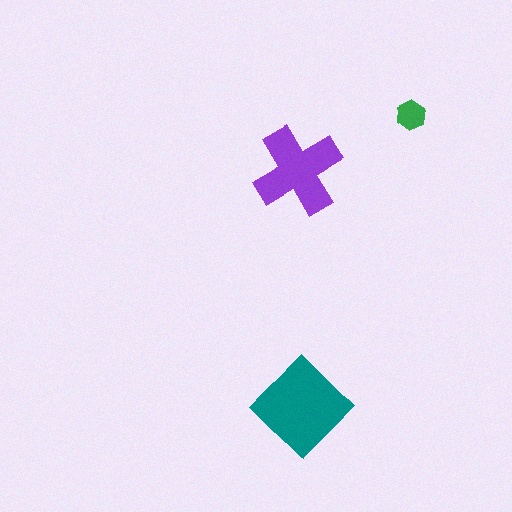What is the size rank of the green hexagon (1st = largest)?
3rd.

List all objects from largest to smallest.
The teal diamond, the purple cross, the green hexagon.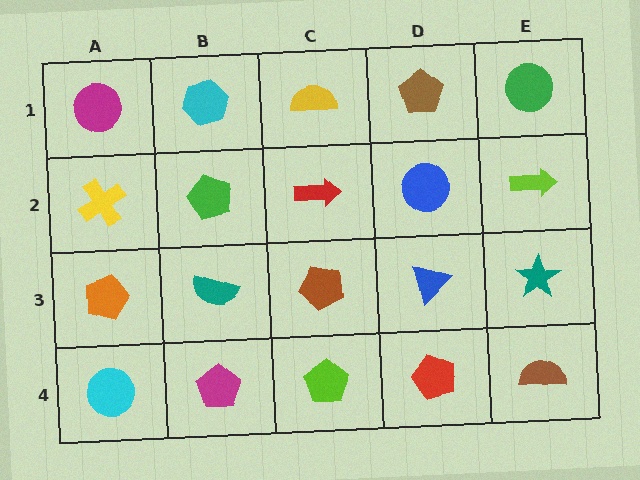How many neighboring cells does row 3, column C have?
4.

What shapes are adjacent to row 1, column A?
A yellow cross (row 2, column A), a cyan hexagon (row 1, column B).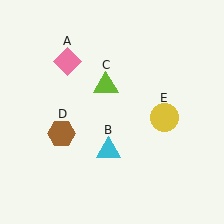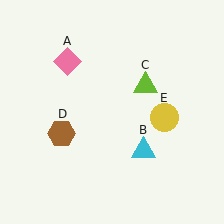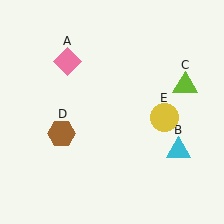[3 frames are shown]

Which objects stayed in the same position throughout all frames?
Pink diamond (object A) and brown hexagon (object D) and yellow circle (object E) remained stationary.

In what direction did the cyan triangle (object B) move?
The cyan triangle (object B) moved right.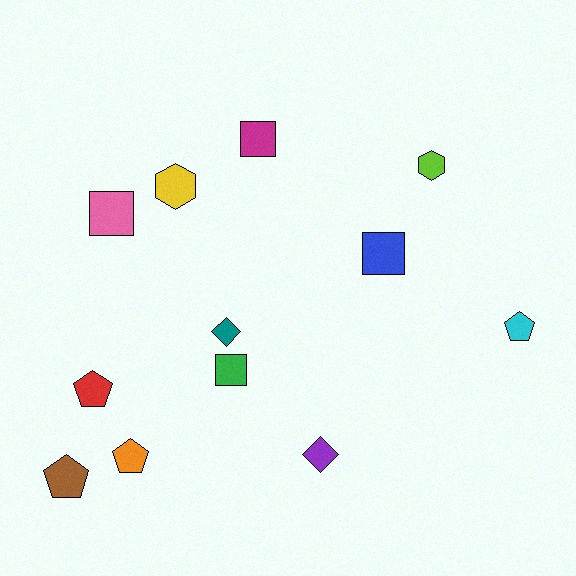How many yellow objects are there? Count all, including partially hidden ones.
There is 1 yellow object.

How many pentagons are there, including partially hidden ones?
There are 4 pentagons.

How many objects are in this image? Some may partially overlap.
There are 12 objects.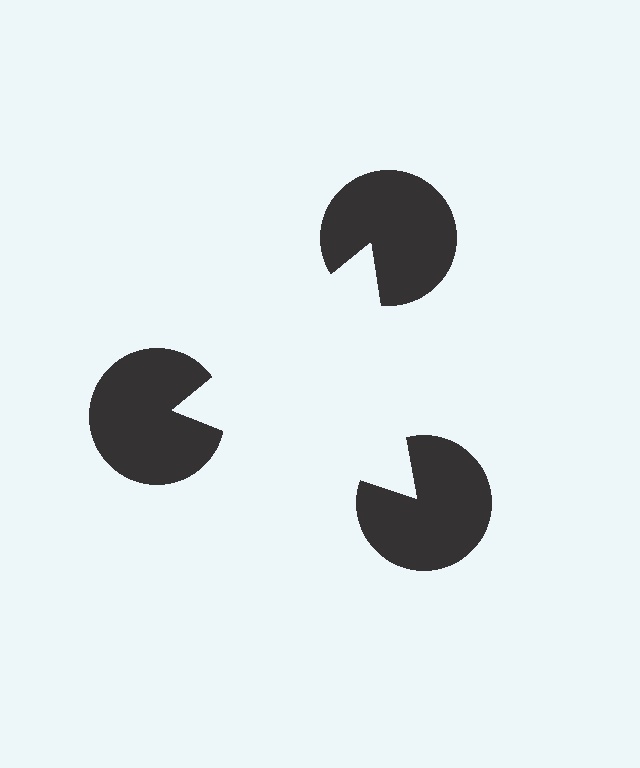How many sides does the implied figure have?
3 sides.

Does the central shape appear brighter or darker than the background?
It typically appears slightly brighter than the background, even though no actual brightness change is drawn.